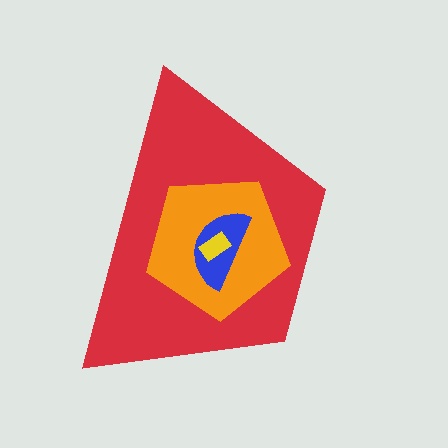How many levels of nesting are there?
4.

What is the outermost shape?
The red trapezoid.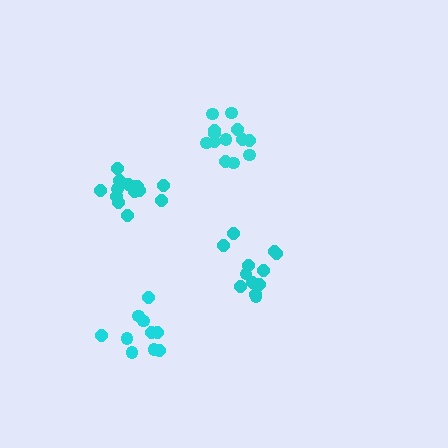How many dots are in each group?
Group 1: 12 dots, Group 2: 10 dots, Group 3: 13 dots, Group 4: 15 dots (50 total).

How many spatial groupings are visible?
There are 4 spatial groupings.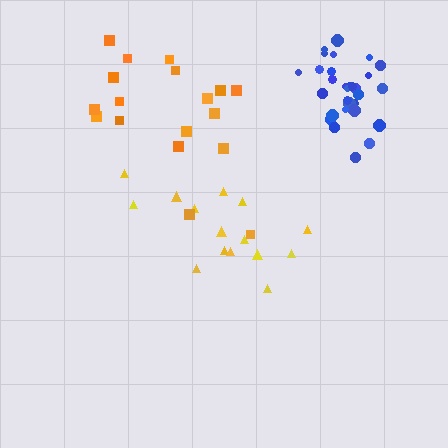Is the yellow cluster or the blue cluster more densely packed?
Blue.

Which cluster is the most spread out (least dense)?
Orange.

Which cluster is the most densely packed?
Blue.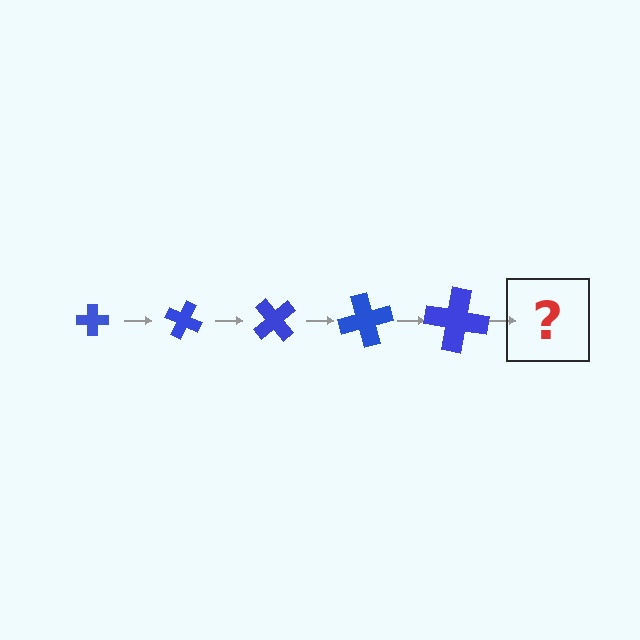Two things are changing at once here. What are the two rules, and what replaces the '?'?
The two rules are that the cross grows larger each step and it rotates 25 degrees each step. The '?' should be a cross, larger than the previous one and rotated 125 degrees from the start.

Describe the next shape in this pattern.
It should be a cross, larger than the previous one and rotated 125 degrees from the start.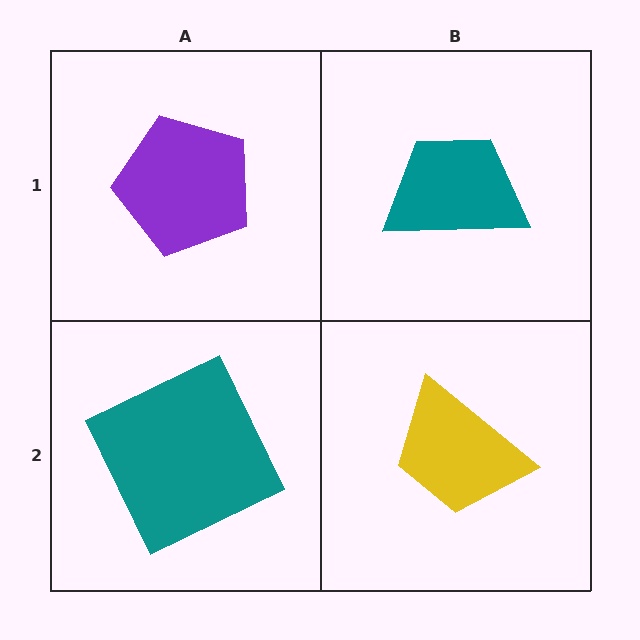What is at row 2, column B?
A yellow trapezoid.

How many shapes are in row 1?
2 shapes.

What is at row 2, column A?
A teal square.